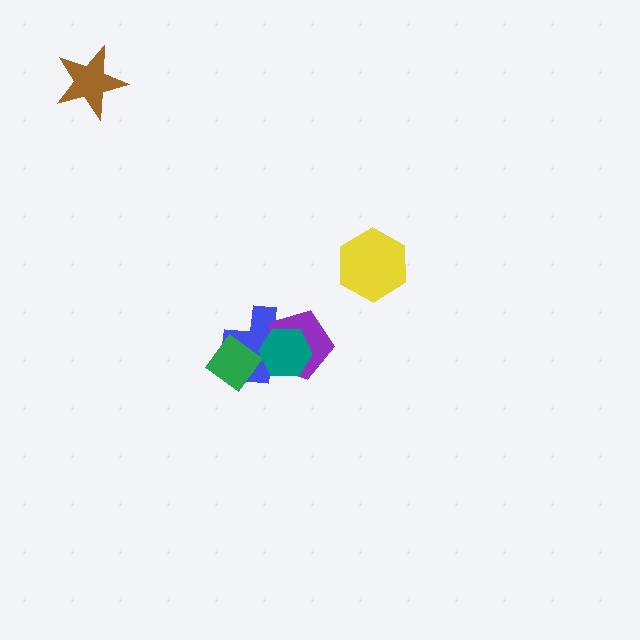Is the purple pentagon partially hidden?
Yes, it is partially covered by another shape.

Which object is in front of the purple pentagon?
The teal hexagon is in front of the purple pentagon.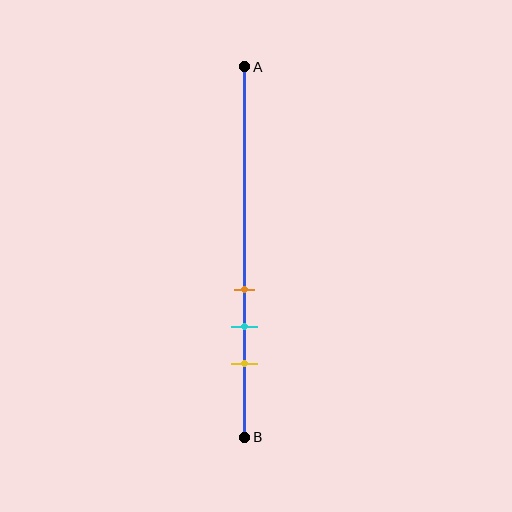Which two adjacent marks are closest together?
The orange and cyan marks are the closest adjacent pair.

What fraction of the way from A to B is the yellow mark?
The yellow mark is approximately 80% (0.8) of the way from A to B.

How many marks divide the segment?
There are 3 marks dividing the segment.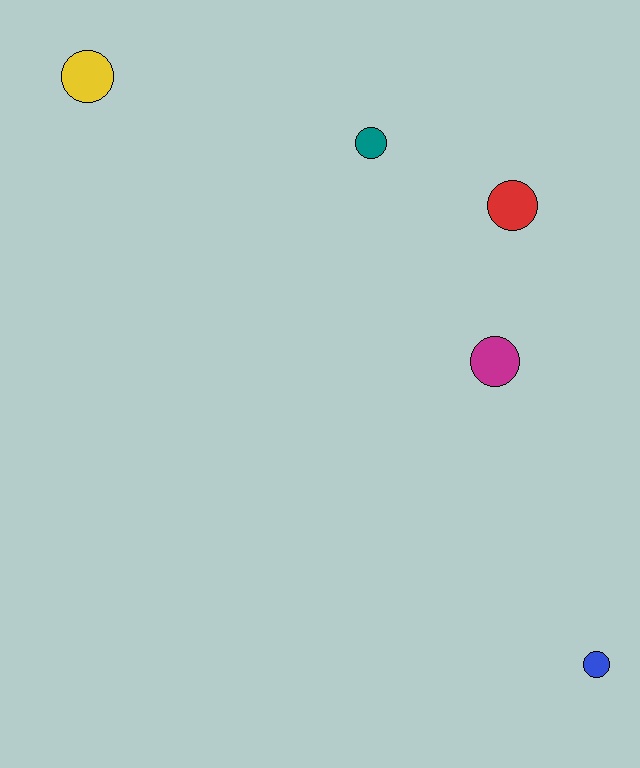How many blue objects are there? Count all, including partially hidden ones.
There is 1 blue object.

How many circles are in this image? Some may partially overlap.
There are 5 circles.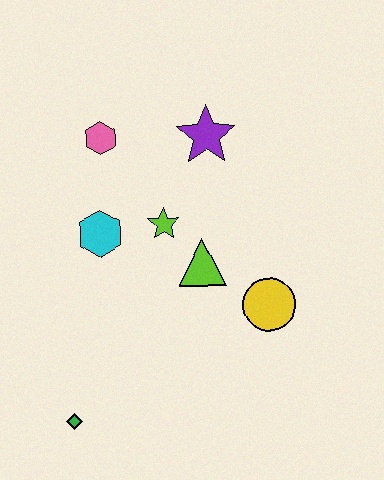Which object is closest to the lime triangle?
The lime star is closest to the lime triangle.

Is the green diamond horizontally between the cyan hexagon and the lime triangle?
No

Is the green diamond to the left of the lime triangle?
Yes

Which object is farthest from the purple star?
The green diamond is farthest from the purple star.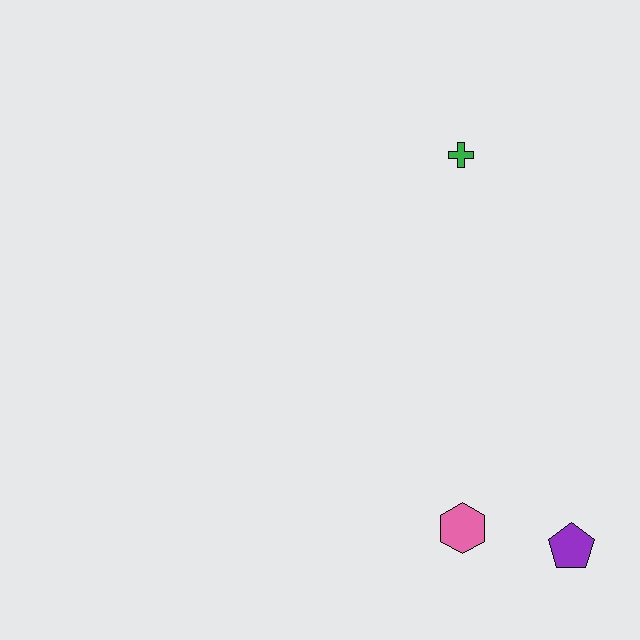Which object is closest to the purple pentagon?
The pink hexagon is closest to the purple pentagon.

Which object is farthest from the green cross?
The purple pentagon is farthest from the green cross.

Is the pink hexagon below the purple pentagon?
No